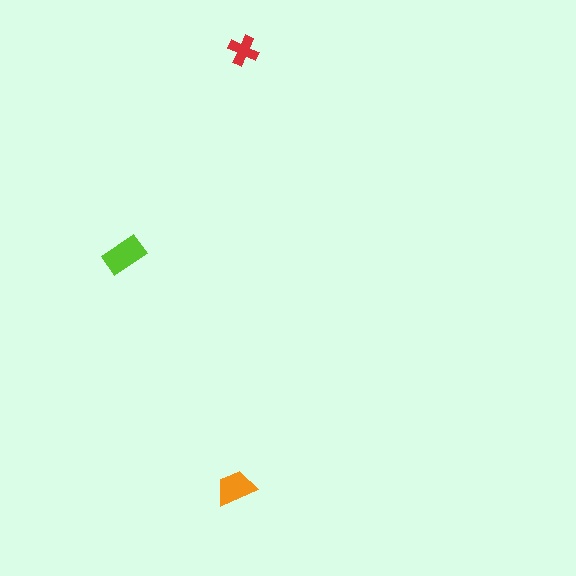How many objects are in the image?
There are 3 objects in the image.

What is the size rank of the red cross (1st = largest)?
3rd.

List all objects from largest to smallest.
The lime rectangle, the orange trapezoid, the red cross.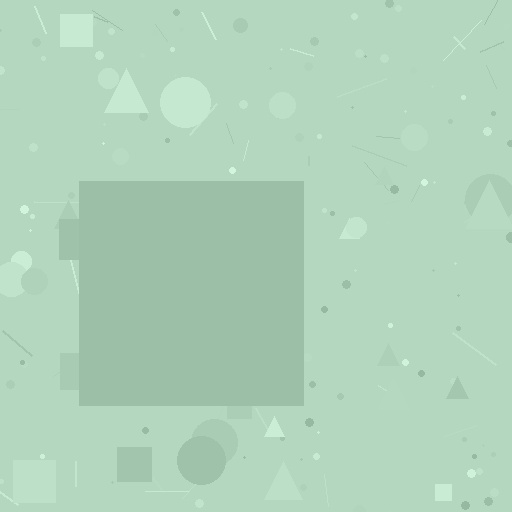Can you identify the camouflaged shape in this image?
The camouflaged shape is a square.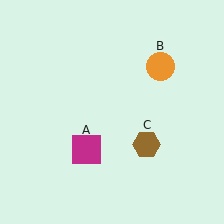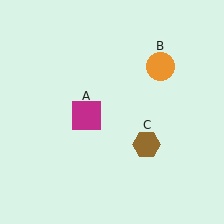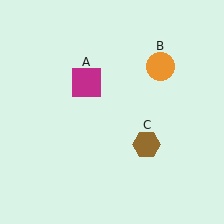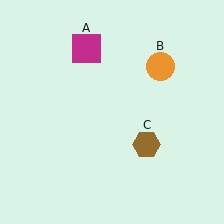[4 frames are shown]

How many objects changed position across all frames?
1 object changed position: magenta square (object A).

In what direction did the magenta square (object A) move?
The magenta square (object A) moved up.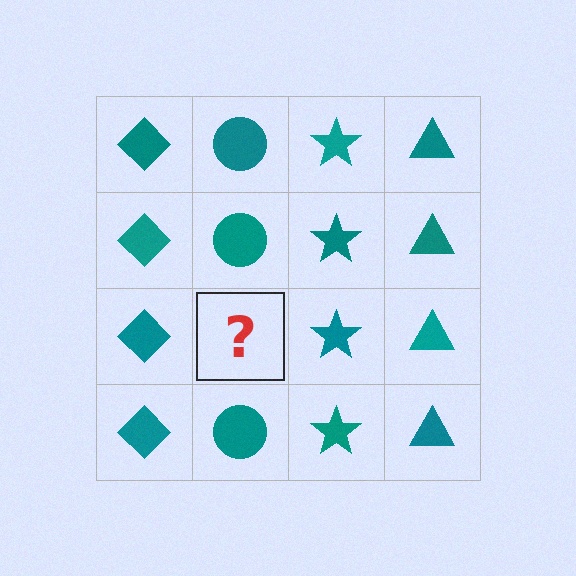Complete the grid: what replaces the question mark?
The question mark should be replaced with a teal circle.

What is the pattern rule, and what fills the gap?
The rule is that each column has a consistent shape. The gap should be filled with a teal circle.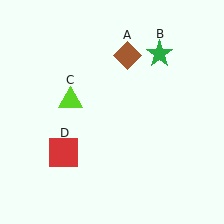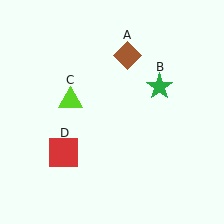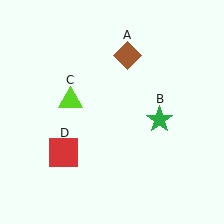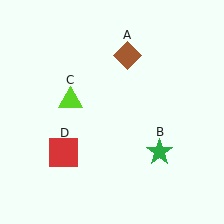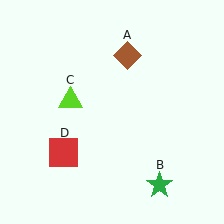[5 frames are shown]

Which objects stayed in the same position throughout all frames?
Brown diamond (object A) and lime triangle (object C) and red square (object D) remained stationary.